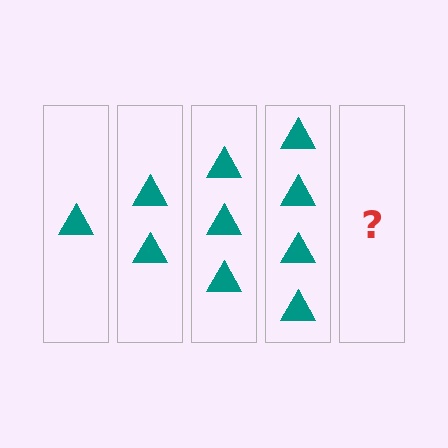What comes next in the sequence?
The next element should be 5 triangles.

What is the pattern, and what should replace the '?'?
The pattern is that each step adds one more triangle. The '?' should be 5 triangles.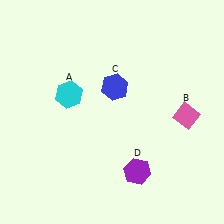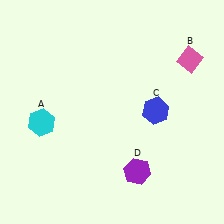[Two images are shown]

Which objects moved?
The objects that moved are: the cyan hexagon (A), the pink diamond (B), the blue hexagon (C).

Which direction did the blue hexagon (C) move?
The blue hexagon (C) moved right.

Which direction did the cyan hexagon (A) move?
The cyan hexagon (A) moved down.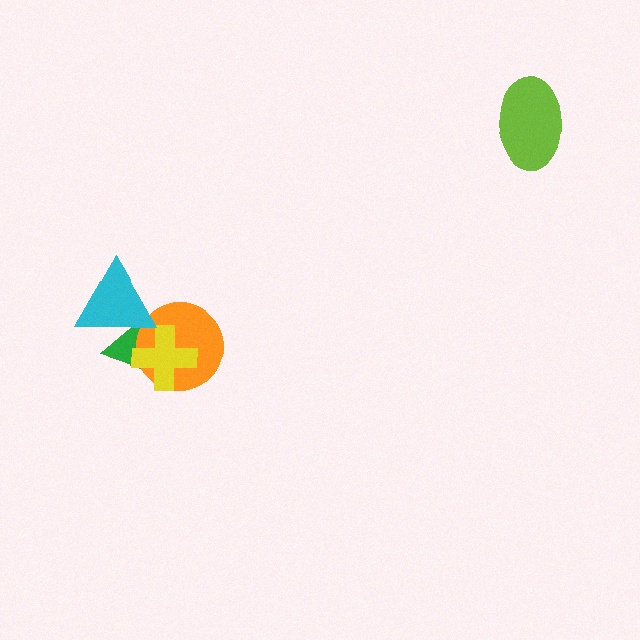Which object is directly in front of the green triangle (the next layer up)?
The orange circle is directly in front of the green triangle.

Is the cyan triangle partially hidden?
No, no other shape covers it.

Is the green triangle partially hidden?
Yes, it is partially covered by another shape.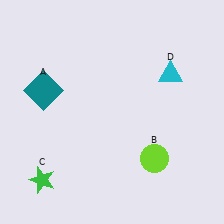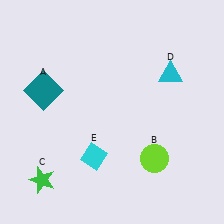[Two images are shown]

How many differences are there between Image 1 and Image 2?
There is 1 difference between the two images.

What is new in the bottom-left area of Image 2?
A cyan diamond (E) was added in the bottom-left area of Image 2.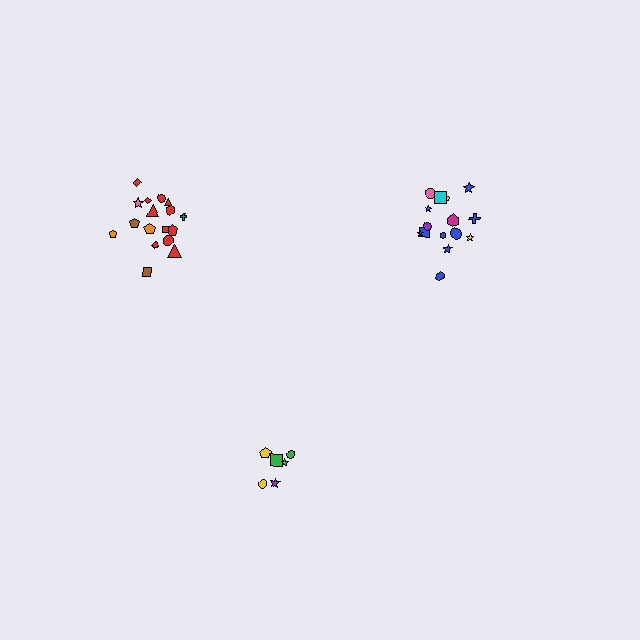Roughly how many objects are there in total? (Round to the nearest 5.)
Roughly 40 objects in total.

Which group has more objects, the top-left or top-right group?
The top-left group.